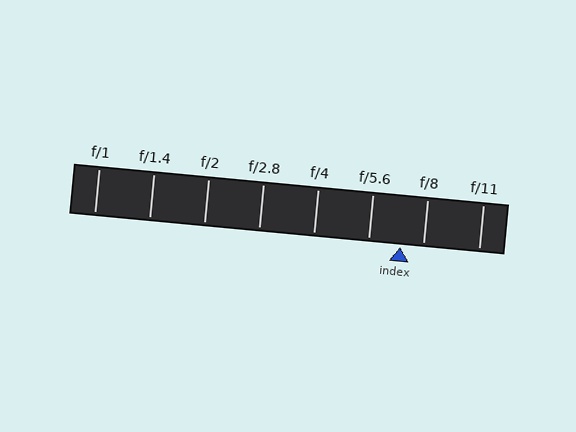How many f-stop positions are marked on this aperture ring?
There are 8 f-stop positions marked.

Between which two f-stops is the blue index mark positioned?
The index mark is between f/5.6 and f/8.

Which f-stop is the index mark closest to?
The index mark is closest to f/8.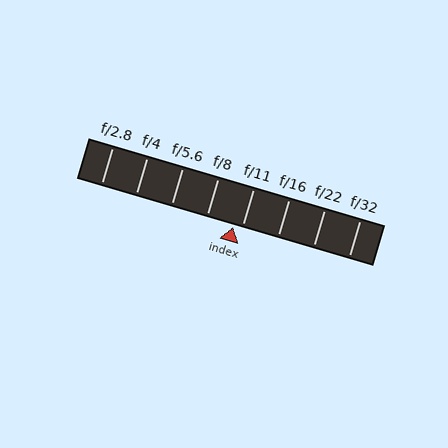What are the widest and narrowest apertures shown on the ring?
The widest aperture shown is f/2.8 and the narrowest is f/32.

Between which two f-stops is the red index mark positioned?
The index mark is between f/8 and f/11.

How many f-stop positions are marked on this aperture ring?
There are 8 f-stop positions marked.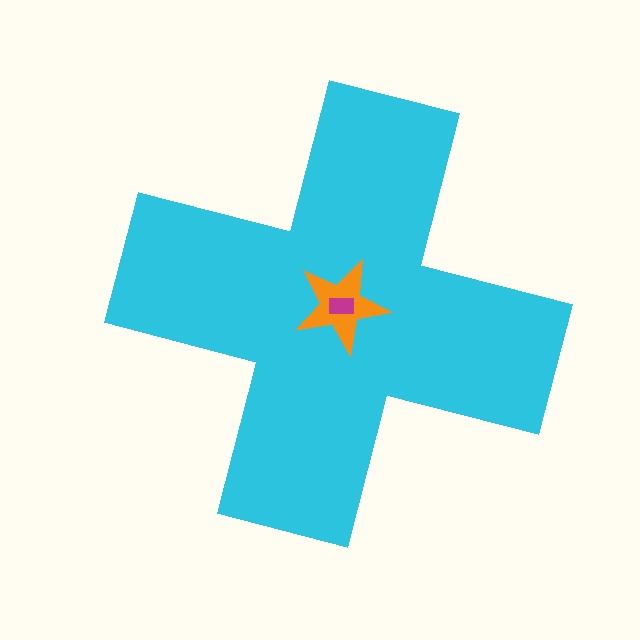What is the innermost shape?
The magenta rectangle.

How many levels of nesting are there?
3.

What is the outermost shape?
The cyan cross.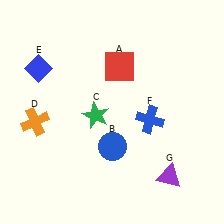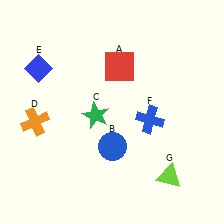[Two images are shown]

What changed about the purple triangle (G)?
In Image 1, G is purple. In Image 2, it changed to lime.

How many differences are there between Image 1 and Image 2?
There is 1 difference between the two images.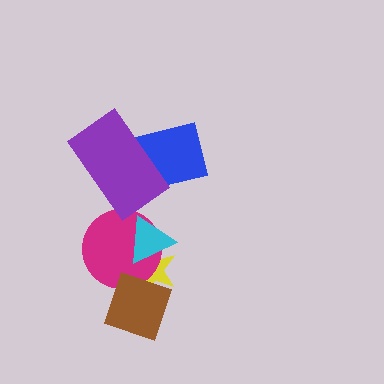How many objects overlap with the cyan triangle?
2 objects overlap with the cyan triangle.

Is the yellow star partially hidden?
Yes, it is partially covered by another shape.